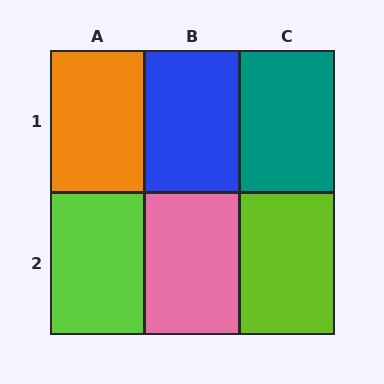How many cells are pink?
1 cell is pink.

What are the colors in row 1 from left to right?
Orange, blue, teal.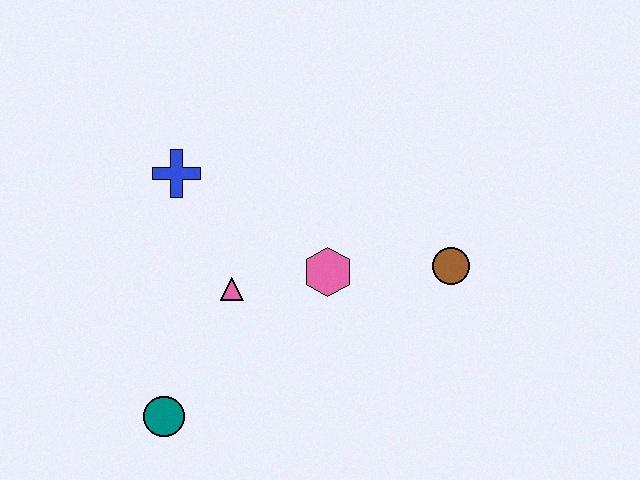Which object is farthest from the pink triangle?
The brown circle is farthest from the pink triangle.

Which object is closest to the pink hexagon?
The pink triangle is closest to the pink hexagon.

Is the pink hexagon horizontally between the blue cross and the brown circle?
Yes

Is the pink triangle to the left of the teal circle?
No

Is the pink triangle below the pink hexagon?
Yes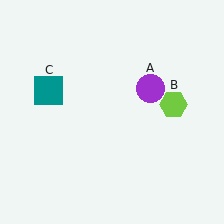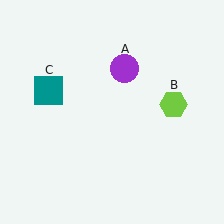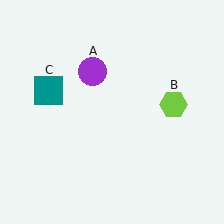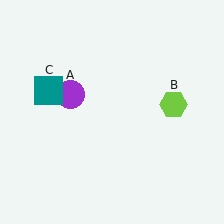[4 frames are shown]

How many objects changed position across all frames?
1 object changed position: purple circle (object A).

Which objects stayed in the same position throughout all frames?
Lime hexagon (object B) and teal square (object C) remained stationary.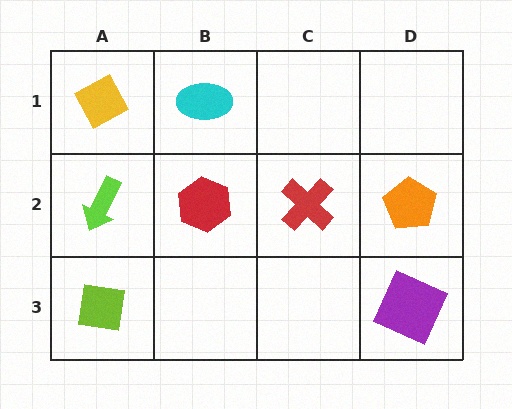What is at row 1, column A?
A yellow diamond.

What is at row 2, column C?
A red cross.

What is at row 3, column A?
A lime square.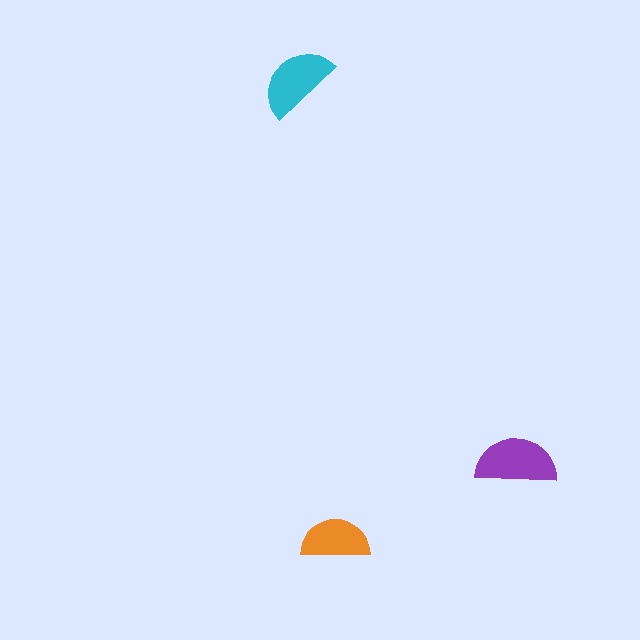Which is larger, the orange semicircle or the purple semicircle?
The purple one.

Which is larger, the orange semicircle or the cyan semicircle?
The cyan one.